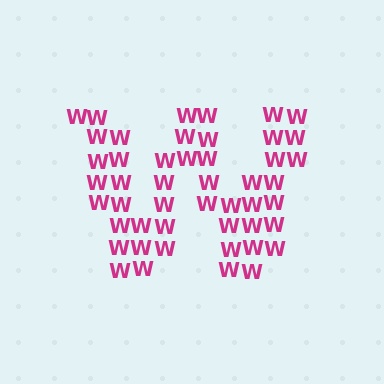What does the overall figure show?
The overall figure shows the letter W.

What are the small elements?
The small elements are letter W's.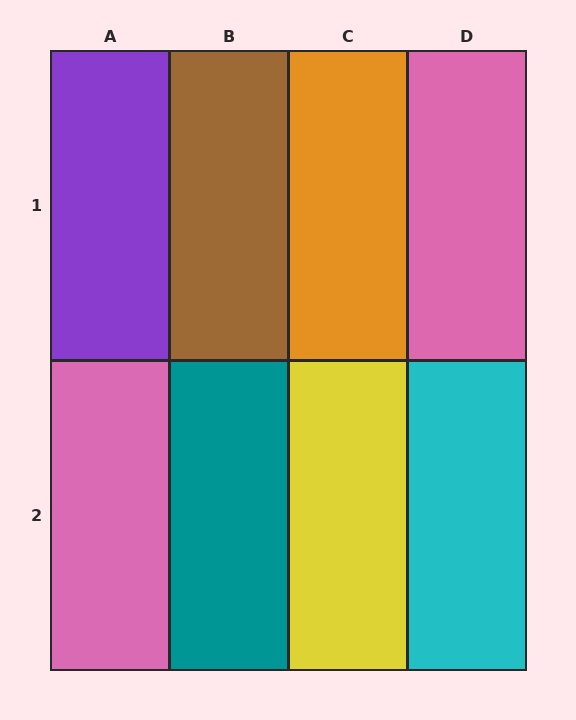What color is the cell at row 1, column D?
Pink.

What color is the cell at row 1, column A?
Purple.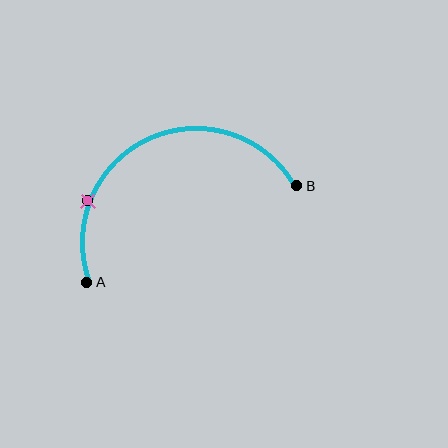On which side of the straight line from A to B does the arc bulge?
The arc bulges above the straight line connecting A and B.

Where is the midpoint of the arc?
The arc midpoint is the point on the curve farthest from the straight line joining A and B. It sits above that line.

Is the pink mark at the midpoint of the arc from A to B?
No. The pink mark lies on the arc but is closer to endpoint A. The arc midpoint would be at the point on the curve equidistant along the arc from both A and B.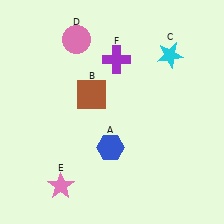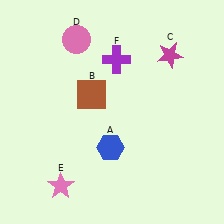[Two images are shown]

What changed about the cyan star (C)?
In Image 1, C is cyan. In Image 2, it changed to magenta.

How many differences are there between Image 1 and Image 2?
There is 1 difference between the two images.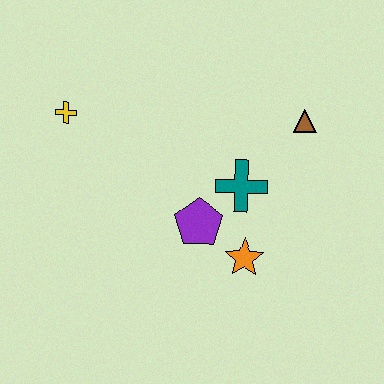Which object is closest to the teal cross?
The purple pentagon is closest to the teal cross.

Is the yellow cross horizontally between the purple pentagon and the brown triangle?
No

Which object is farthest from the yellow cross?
The brown triangle is farthest from the yellow cross.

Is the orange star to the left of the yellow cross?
No